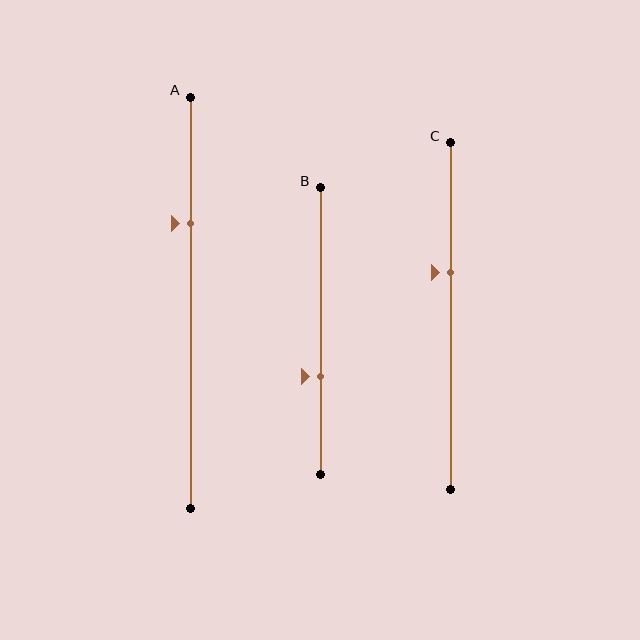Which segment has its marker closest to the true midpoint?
Segment C has its marker closest to the true midpoint.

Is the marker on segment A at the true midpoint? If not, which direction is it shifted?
No, the marker on segment A is shifted upward by about 19% of the segment length.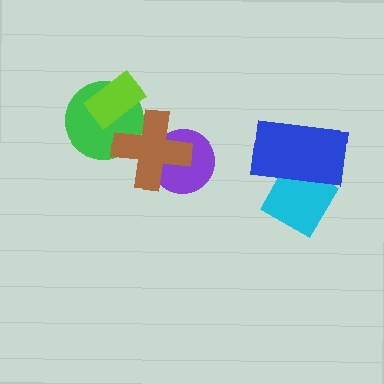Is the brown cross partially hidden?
No, no other shape covers it.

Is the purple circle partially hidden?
Yes, it is partially covered by another shape.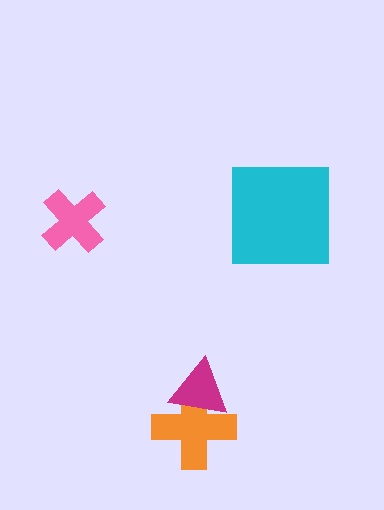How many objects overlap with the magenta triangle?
1 object overlaps with the magenta triangle.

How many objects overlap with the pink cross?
0 objects overlap with the pink cross.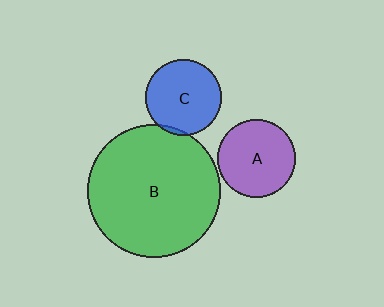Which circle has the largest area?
Circle B (green).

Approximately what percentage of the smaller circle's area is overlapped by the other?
Approximately 5%.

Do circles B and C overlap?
Yes.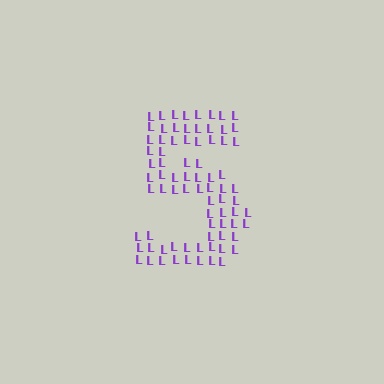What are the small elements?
The small elements are letter L's.